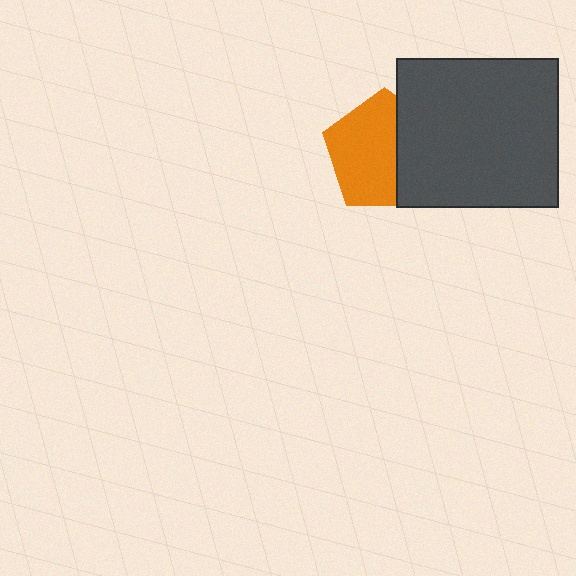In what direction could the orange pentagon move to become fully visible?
The orange pentagon could move left. That would shift it out from behind the dark gray rectangle entirely.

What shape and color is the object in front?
The object in front is a dark gray rectangle.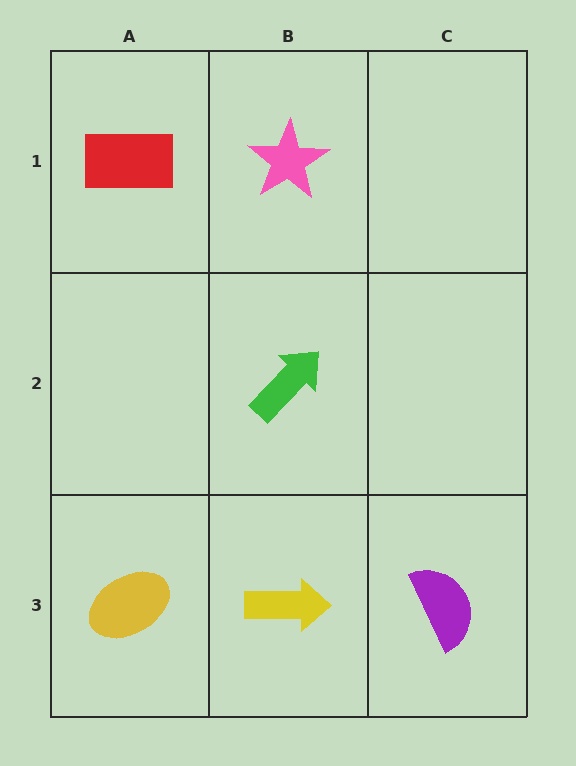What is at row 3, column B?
A yellow arrow.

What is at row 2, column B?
A green arrow.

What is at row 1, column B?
A pink star.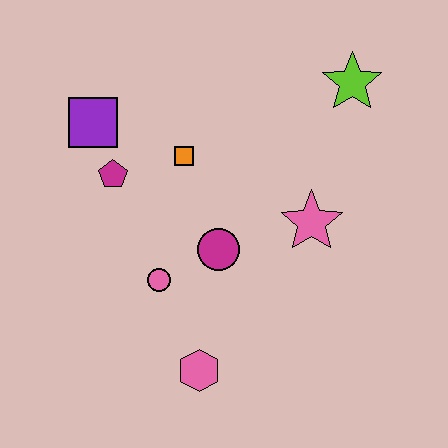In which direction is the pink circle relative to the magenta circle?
The pink circle is to the left of the magenta circle.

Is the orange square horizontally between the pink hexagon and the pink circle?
Yes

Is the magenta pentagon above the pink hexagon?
Yes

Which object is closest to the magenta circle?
The pink circle is closest to the magenta circle.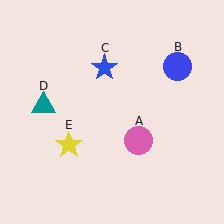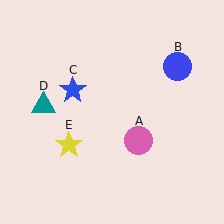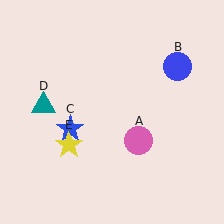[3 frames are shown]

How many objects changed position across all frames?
1 object changed position: blue star (object C).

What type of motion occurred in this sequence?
The blue star (object C) rotated counterclockwise around the center of the scene.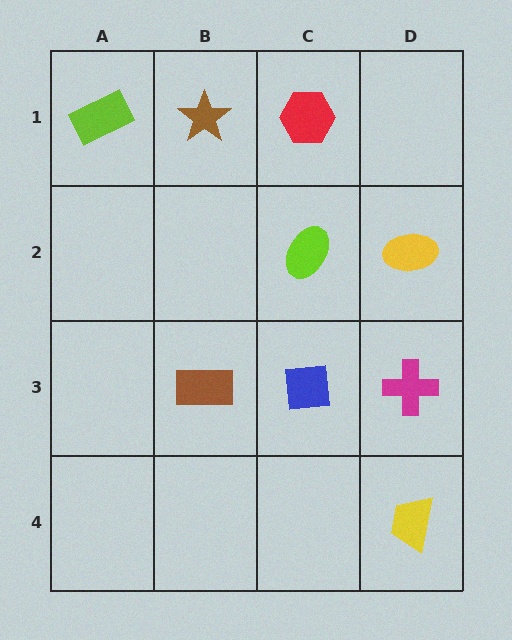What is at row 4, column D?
A yellow trapezoid.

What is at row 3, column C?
A blue square.